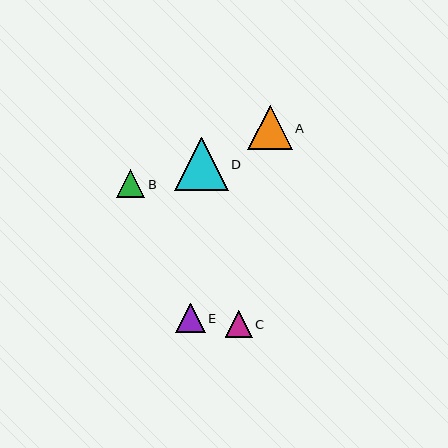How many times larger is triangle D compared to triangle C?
Triangle D is approximately 2.0 times the size of triangle C.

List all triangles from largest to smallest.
From largest to smallest: D, A, E, B, C.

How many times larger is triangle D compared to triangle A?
Triangle D is approximately 1.2 times the size of triangle A.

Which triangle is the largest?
Triangle D is the largest with a size of approximately 54 pixels.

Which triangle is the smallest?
Triangle C is the smallest with a size of approximately 27 pixels.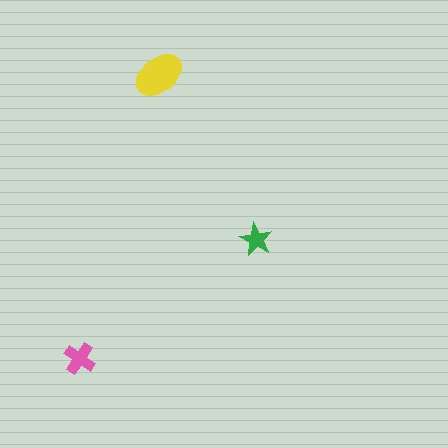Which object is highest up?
The yellow ellipse is topmost.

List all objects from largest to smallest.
The yellow ellipse, the pink cross, the green star.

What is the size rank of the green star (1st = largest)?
3rd.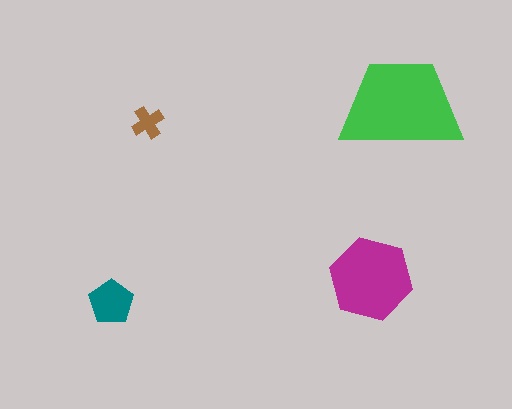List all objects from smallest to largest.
The brown cross, the teal pentagon, the magenta hexagon, the green trapezoid.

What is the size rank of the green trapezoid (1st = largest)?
1st.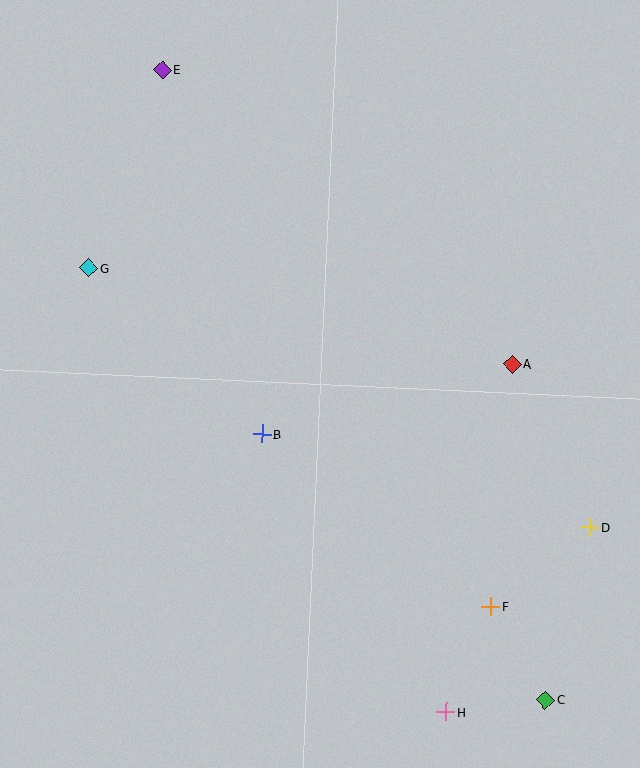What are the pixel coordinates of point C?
Point C is at (546, 700).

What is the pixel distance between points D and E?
The distance between D and E is 626 pixels.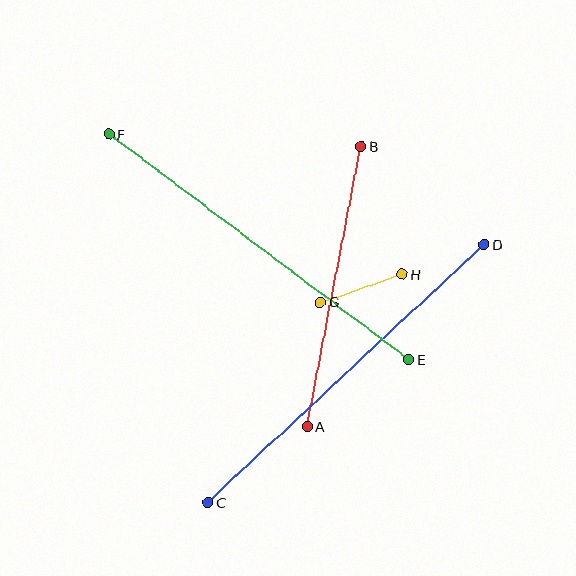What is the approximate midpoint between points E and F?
The midpoint is at approximately (259, 247) pixels.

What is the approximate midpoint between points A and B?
The midpoint is at approximately (334, 287) pixels.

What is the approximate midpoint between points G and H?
The midpoint is at approximately (361, 288) pixels.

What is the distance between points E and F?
The distance is approximately 375 pixels.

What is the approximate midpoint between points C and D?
The midpoint is at approximately (346, 374) pixels.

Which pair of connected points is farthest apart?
Points C and D are farthest apart.